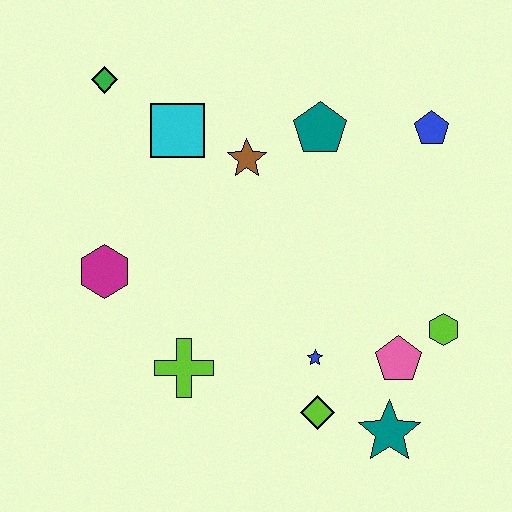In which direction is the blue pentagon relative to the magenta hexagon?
The blue pentagon is to the right of the magenta hexagon.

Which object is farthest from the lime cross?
The blue pentagon is farthest from the lime cross.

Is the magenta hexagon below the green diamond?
Yes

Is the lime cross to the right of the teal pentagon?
No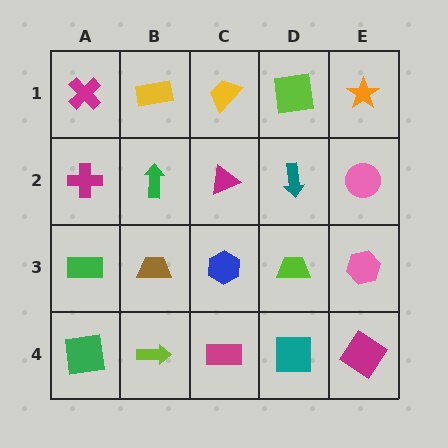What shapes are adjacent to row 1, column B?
A green arrow (row 2, column B), a magenta cross (row 1, column A), a yellow trapezoid (row 1, column C).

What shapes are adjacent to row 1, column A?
A magenta cross (row 2, column A), a yellow rectangle (row 1, column B).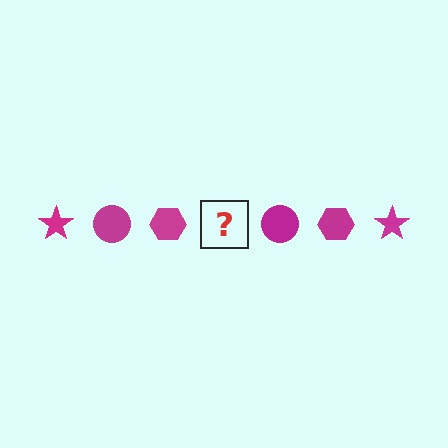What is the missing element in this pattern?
The missing element is a magenta star.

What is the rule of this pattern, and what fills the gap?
The rule is that the pattern cycles through star, circle, hexagon shapes in magenta. The gap should be filled with a magenta star.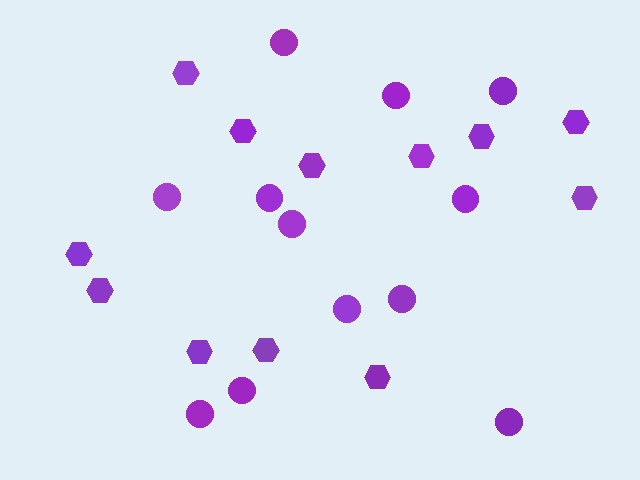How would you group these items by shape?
There are 2 groups: one group of circles (12) and one group of hexagons (12).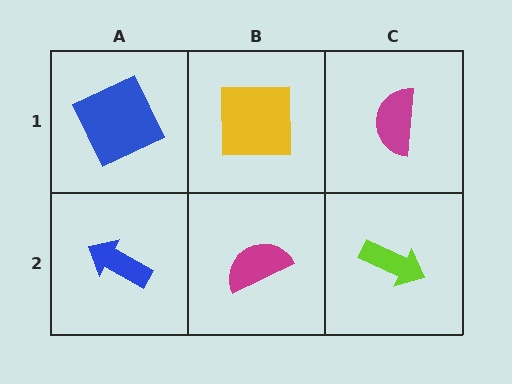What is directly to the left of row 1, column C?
A yellow square.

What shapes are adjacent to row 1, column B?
A magenta semicircle (row 2, column B), a blue square (row 1, column A), a magenta semicircle (row 1, column C).